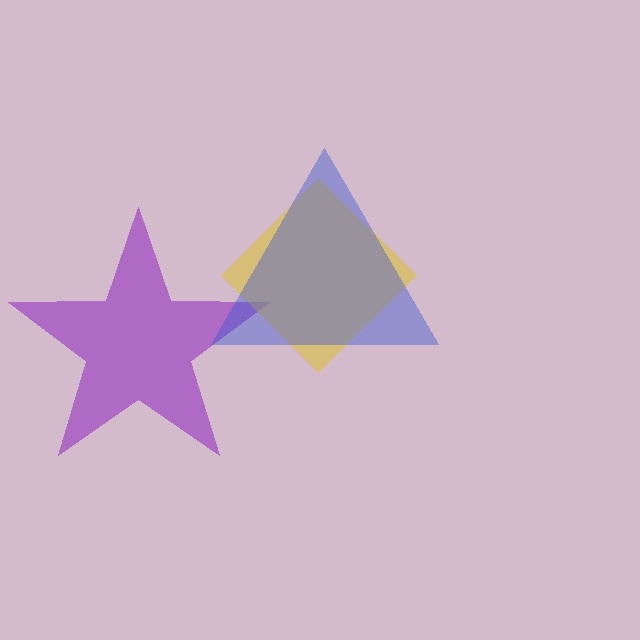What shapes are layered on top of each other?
The layered shapes are: a purple star, a yellow diamond, a blue triangle.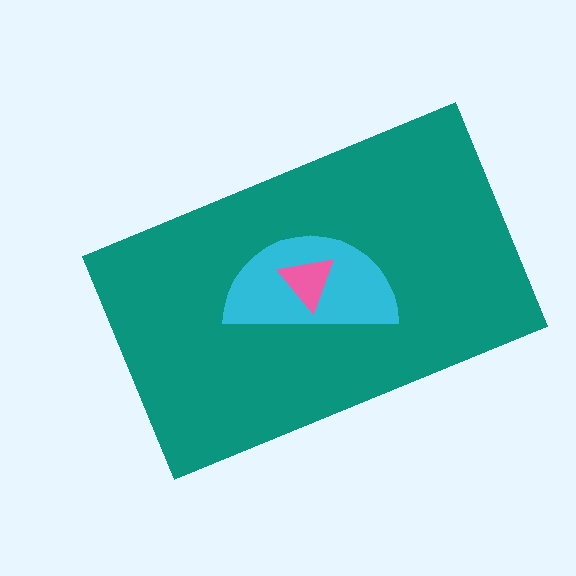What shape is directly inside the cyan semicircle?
The pink triangle.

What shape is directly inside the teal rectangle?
The cyan semicircle.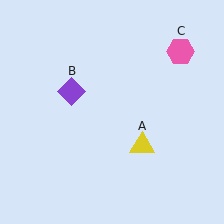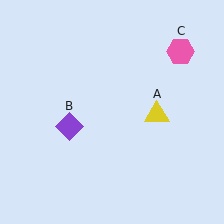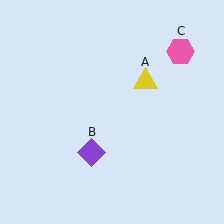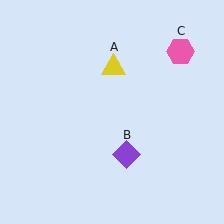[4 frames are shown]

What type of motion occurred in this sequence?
The yellow triangle (object A), purple diamond (object B) rotated counterclockwise around the center of the scene.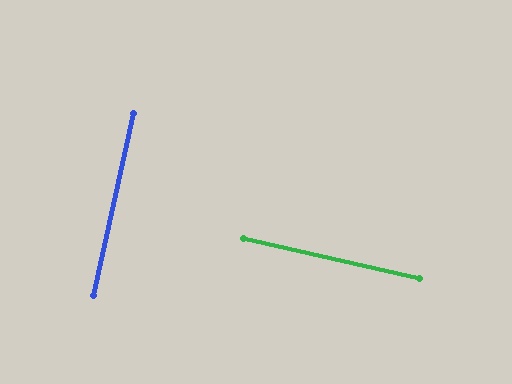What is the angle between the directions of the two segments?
Approximately 90 degrees.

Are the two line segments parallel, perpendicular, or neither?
Perpendicular — they meet at approximately 90°.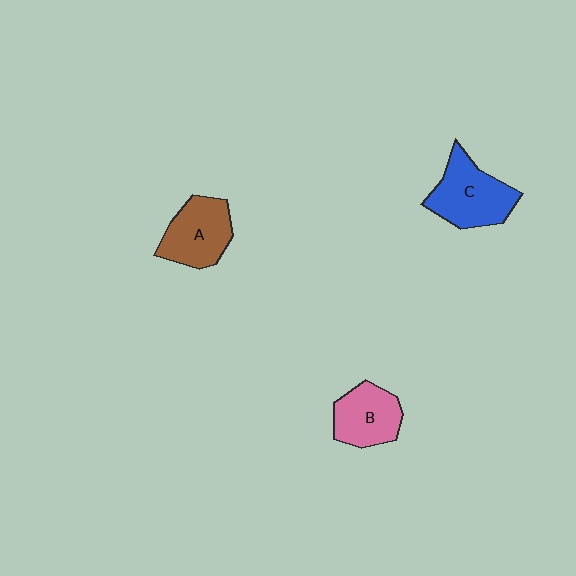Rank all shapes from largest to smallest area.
From largest to smallest: C (blue), A (brown), B (pink).